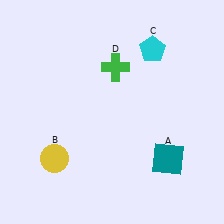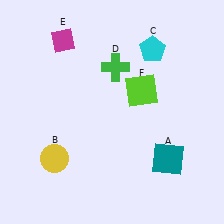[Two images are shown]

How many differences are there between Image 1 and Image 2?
There are 2 differences between the two images.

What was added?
A magenta diamond (E), a lime square (F) were added in Image 2.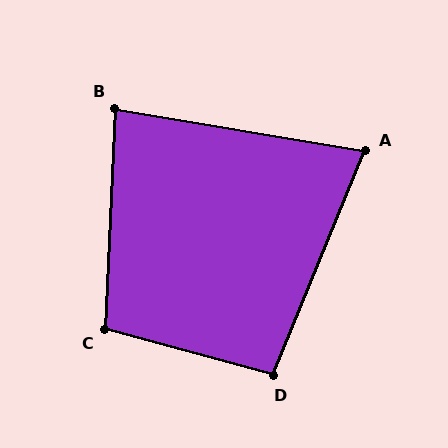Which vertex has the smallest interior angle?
A, at approximately 77 degrees.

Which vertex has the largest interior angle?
C, at approximately 103 degrees.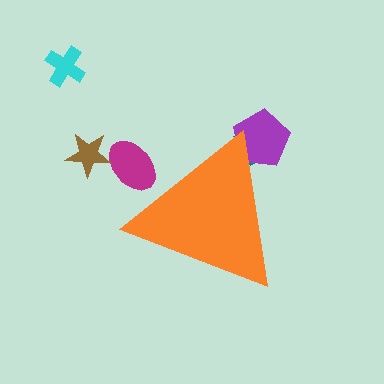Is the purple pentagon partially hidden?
Yes, the purple pentagon is partially hidden behind the orange triangle.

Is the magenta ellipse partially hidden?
Yes, the magenta ellipse is partially hidden behind the orange triangle.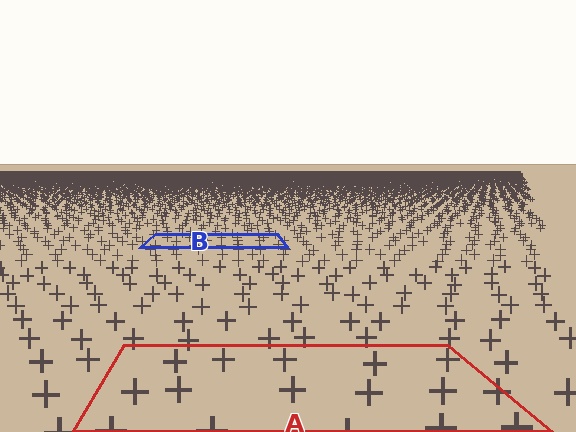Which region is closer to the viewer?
Region A is closer. The texture elements there are larger and more spread out.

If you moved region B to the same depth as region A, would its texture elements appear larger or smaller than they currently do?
They would appear larger. At a closer depth, the same texture elements are projected at a bigger on-screen size.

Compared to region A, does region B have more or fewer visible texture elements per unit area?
Region B has more texture elements per unit area — they are packed more densely because it is farther away.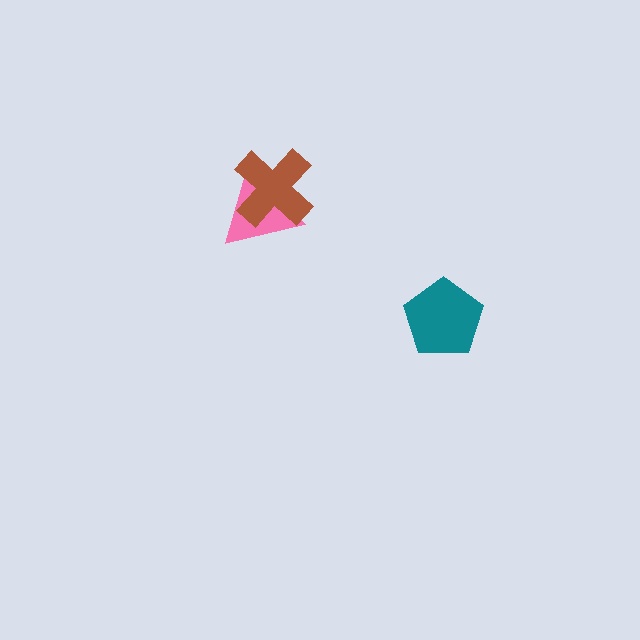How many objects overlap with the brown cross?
1 object overlaps with the brown cross.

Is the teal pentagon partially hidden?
No, no other shape covers it.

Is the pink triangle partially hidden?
Yes, it is partially covered by another shape.